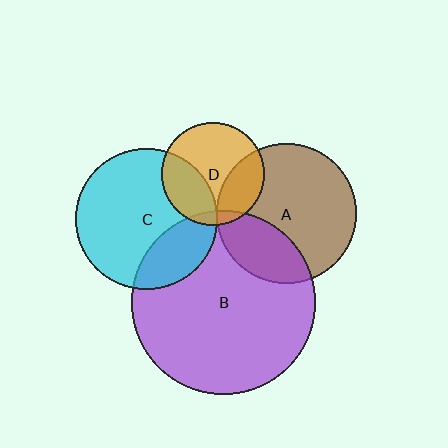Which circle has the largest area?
Circle B (purple).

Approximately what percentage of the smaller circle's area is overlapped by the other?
Approximately 5%.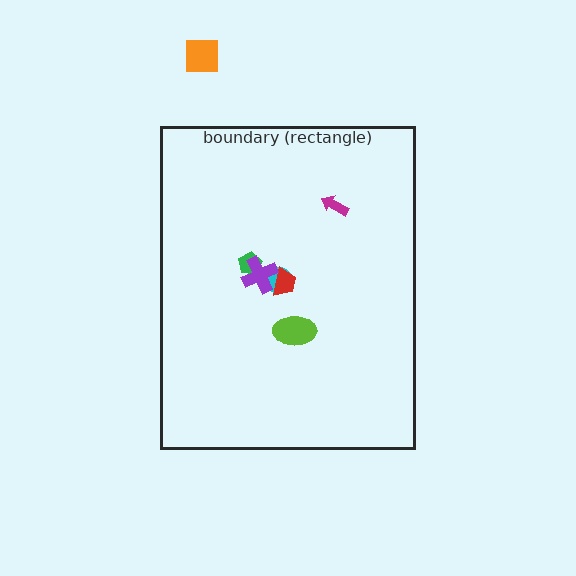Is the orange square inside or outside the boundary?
Outside.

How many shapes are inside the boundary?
6 inside, 1 outside.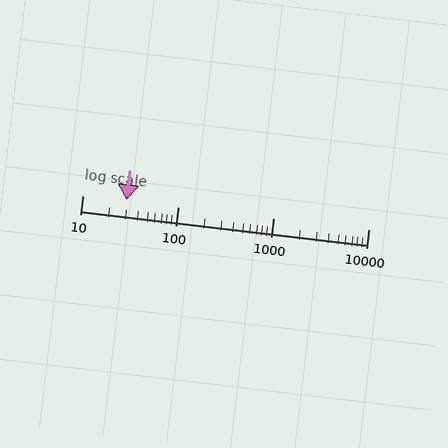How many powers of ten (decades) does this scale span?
The scale spans 3 decades, from 10 to 10000.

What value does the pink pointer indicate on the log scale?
The pointer indicates approximately 29.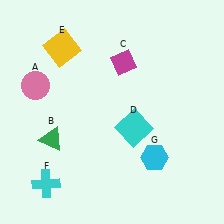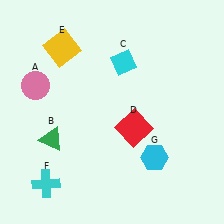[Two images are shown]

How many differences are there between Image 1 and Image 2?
There are 2 differences between the two images.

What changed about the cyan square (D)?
In Image 1, D is cyan. In Image 2, it changed to red.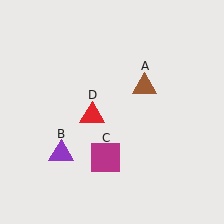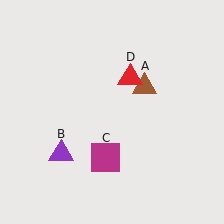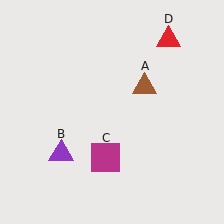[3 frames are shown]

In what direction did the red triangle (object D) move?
The red triangle (object D) moved up and to the right.